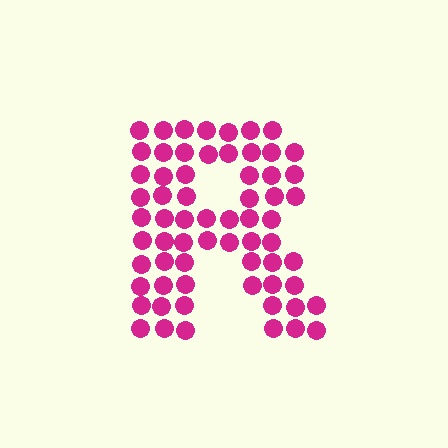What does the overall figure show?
The overall figure shows the letter R.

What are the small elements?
The small elements are circles.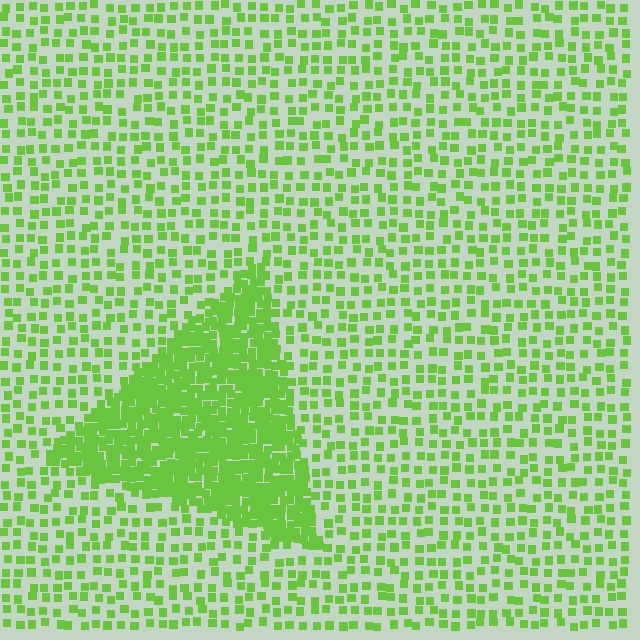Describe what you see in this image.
The image contains small lime elements arranged at two different densities. A triangle-shaped region is visible where the elements are more densely packed than the surrounding area.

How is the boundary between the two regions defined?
The boundary is defined by a change in element density (approximately 2.9x ratio). All elements are the same color, size, and shape.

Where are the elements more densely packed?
The elements are more densely packed inside the triangle boundary.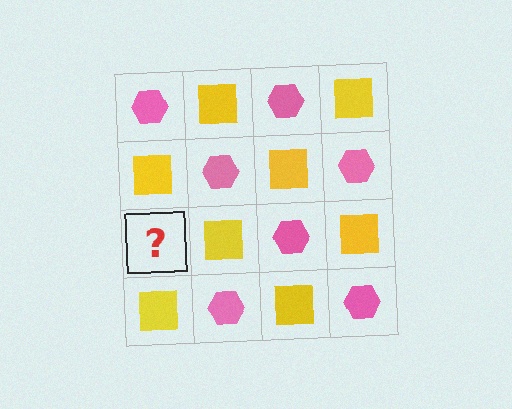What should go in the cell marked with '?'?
The missing cell should contain a pink hexagon.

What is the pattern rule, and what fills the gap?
The rule is that it alternates pink hexagon and yellow square in a checkerboard pattern. The gap should be filled with a pink hexagon.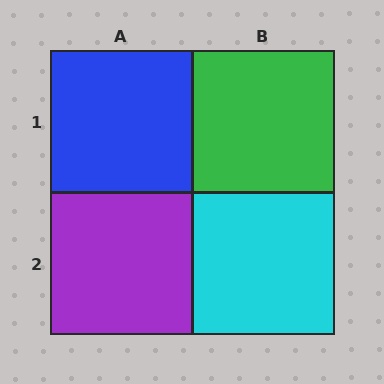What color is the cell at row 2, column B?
Cyan.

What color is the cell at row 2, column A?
Purple.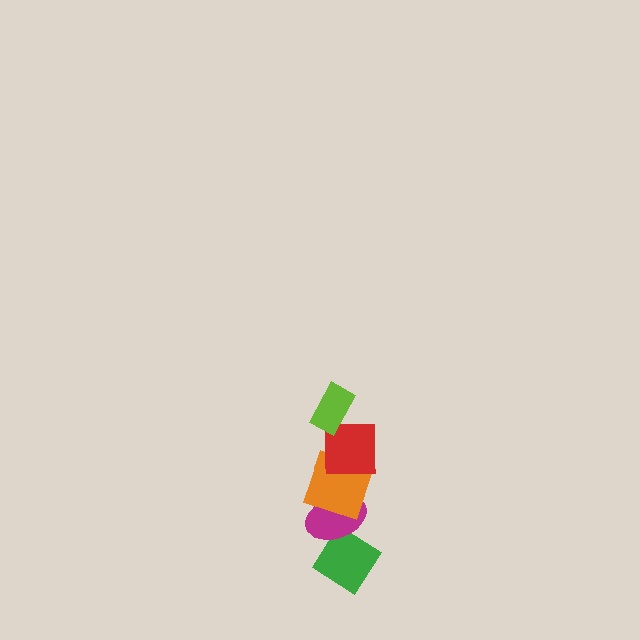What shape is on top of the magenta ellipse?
The orange square is on top of the magenta ellipse.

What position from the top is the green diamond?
The green diamond is 5th from the top.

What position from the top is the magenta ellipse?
The magenta ellipse is 4th from the top.